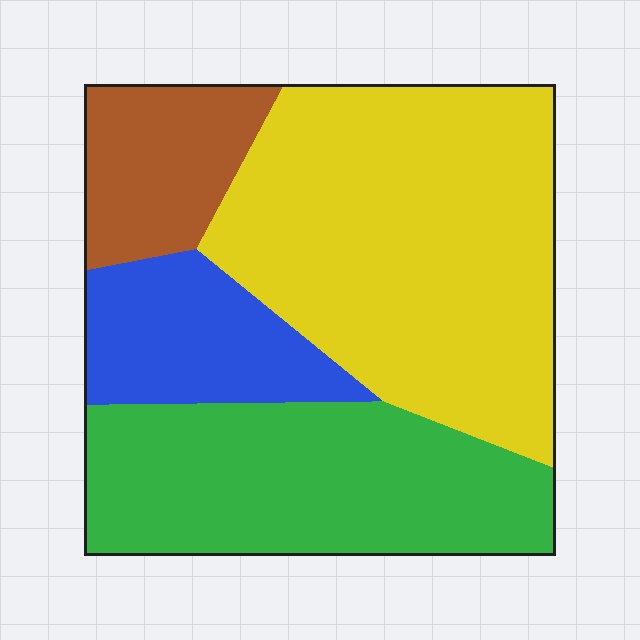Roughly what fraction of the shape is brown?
Brown covers about 10% of the shape.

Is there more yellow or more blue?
Yellow.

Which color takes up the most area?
Yellow, at roughly 45%.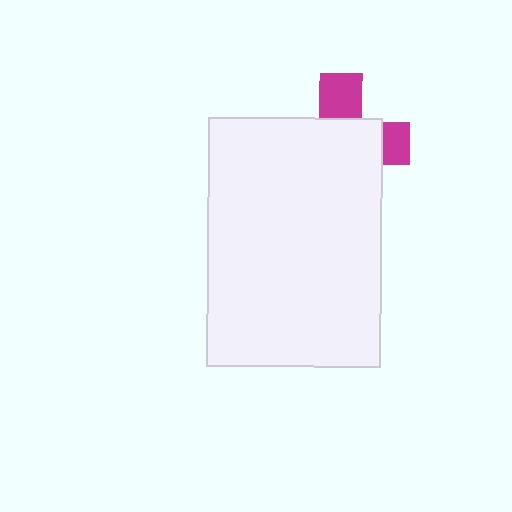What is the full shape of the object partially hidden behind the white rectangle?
The partially hidden object is a magenta cross.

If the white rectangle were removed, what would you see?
You would see the complete magenta cross.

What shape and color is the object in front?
The object in front is a white rectangle.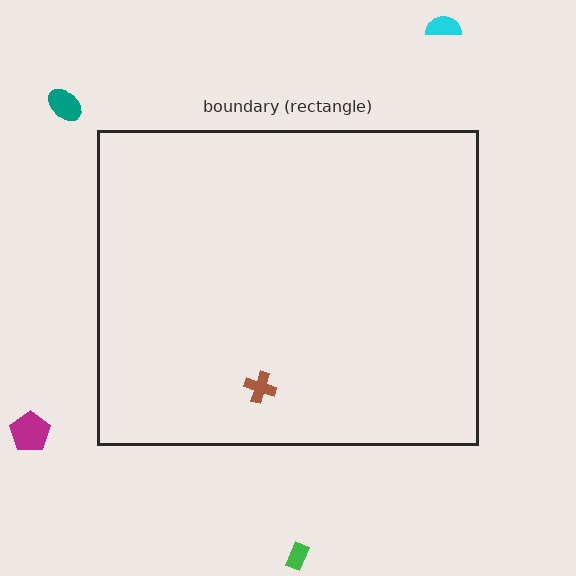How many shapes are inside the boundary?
1 inside, 4 outside.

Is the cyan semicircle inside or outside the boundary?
Outside.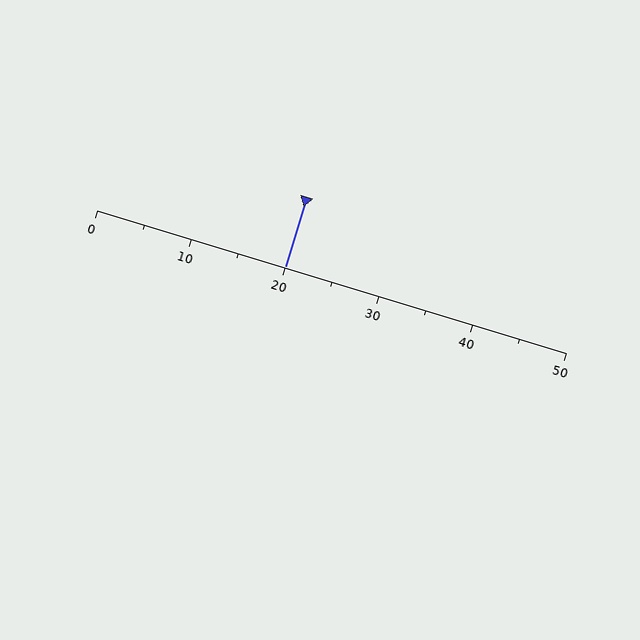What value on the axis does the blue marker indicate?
The marker indicates approximately 20.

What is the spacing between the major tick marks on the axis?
The major ticks are spaced 10 apart.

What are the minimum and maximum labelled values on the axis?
The axis runs from 0 to 50.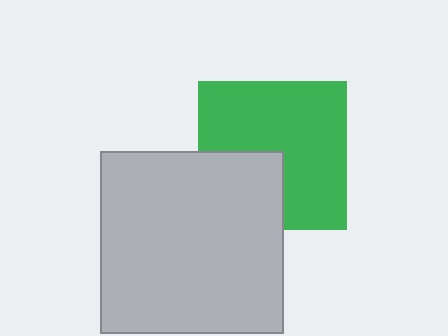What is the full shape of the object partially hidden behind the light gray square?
The partially hidden object is a green square.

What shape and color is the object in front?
The object in front is a light gray square.